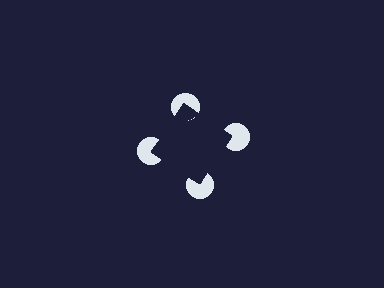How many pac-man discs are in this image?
There are 4 — one at each vertex of the illusory square.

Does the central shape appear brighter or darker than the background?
It typically appears slightly darker than the background, even though no actual brightness change is drawn.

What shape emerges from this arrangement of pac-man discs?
An illusory square — its edges are inferred from the aligned wedge cuts in the pac-man discs, not physically drawn.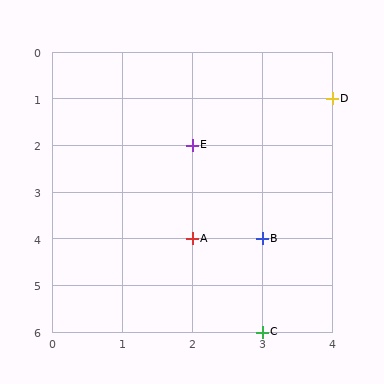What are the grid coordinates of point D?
Point D is at grid coordinates (4, 1).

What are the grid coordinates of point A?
Point A is at grid coordinates (2, 4).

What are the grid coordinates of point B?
Point B is at grid coordinates (3, 4).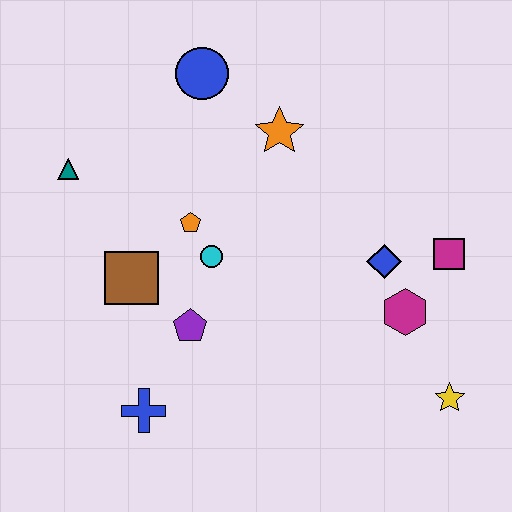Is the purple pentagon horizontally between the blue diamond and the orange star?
No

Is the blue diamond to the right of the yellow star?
No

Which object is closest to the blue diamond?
The magenta hexagon is closest to the blue diamond.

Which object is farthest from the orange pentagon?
The yellow star is farthest from the orange pentagon.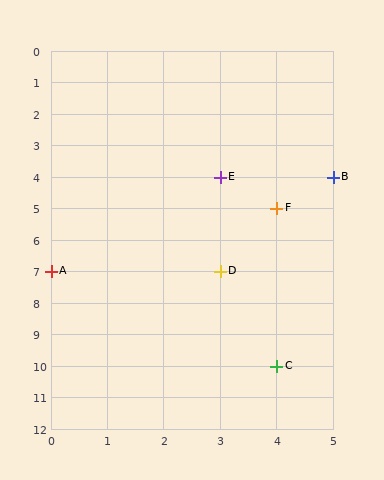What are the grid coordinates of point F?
Point F is at grid coordinates (4, 5).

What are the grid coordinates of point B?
Point B is at grid coordinates (5, 4).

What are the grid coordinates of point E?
Point E is at grid coordinates (3, 4).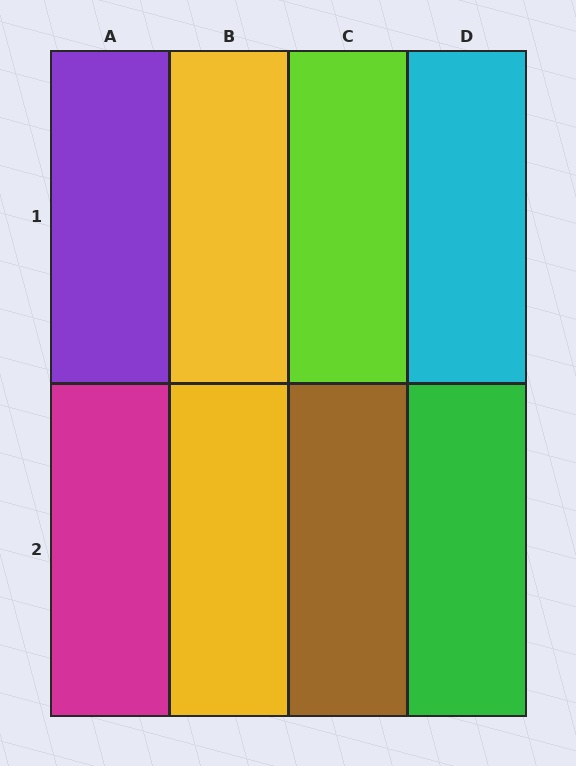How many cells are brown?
1 cell is brown.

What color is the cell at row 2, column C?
Brown.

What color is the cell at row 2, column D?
Green.